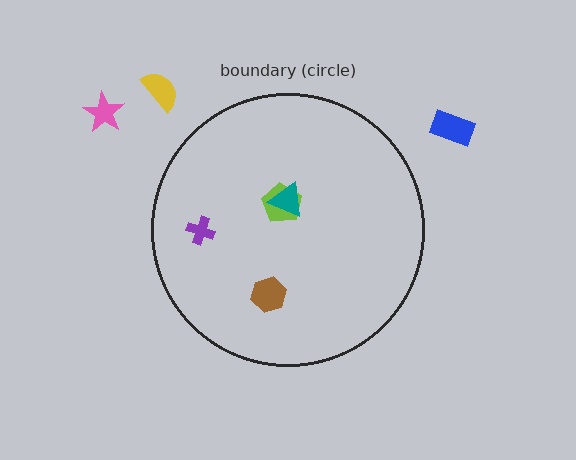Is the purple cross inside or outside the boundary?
Inside.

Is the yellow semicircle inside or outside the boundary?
Outside.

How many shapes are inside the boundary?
4 inside, 3 outside.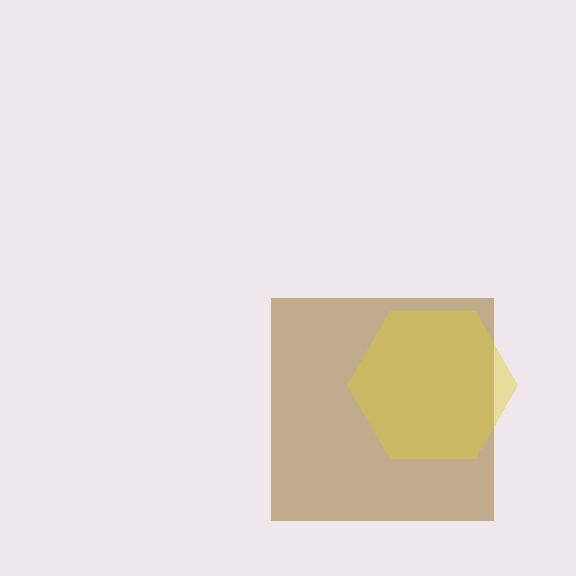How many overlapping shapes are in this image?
There are 2 overlapping shapes in the image.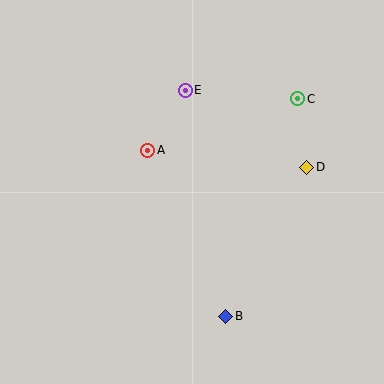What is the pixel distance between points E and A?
The distance between E and A is 71 pixels.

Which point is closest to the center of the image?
Point A at (148, 150) is closest to the center.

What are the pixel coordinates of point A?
Point A is at (148, 150).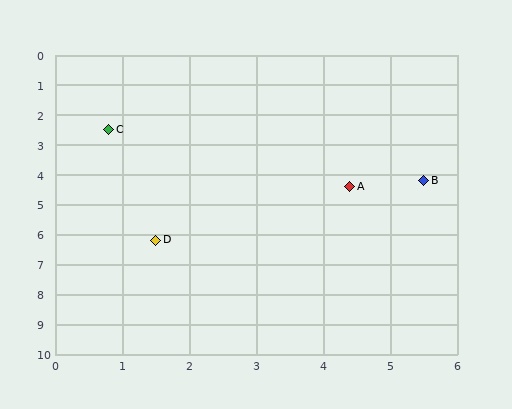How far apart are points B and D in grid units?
Points B and D are about 4.5 grid units apart.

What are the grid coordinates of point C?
Point C is at approximately (0.8, 2.5).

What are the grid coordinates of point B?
Point B is at approximately (5.5, 4.2).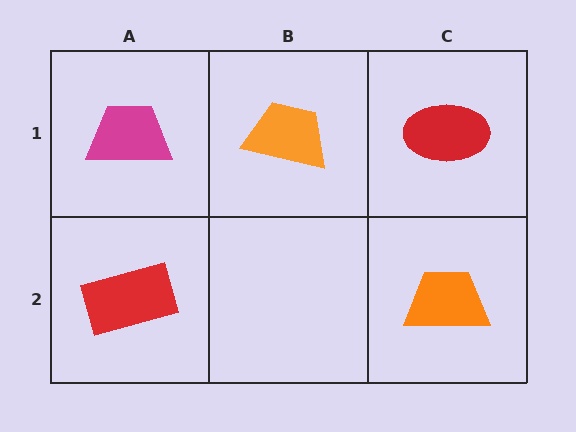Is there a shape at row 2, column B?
No, that cell is empty.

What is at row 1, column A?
A magenta trapezoid.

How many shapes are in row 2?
2 shapes.